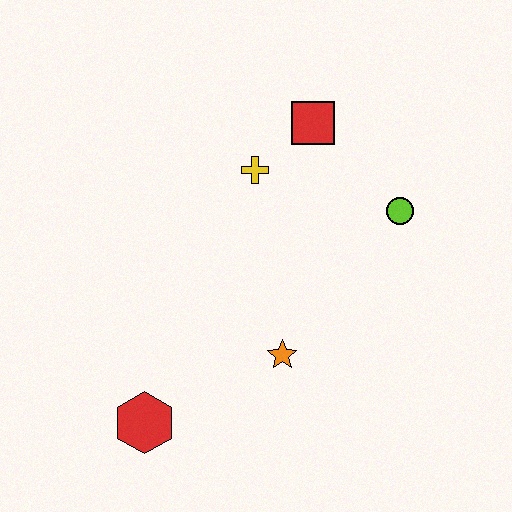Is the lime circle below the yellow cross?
Yes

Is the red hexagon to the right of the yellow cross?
No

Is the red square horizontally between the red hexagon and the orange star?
No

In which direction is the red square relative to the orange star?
The red square is above the orange star.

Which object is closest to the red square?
The yellow cross is closest to the red square.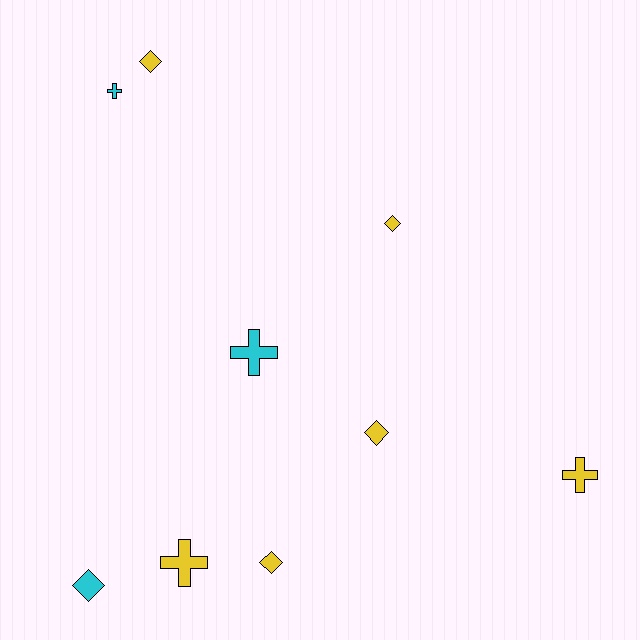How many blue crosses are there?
There are no blue crosses.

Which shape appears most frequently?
Diamond, with 5 objects.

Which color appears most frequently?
Yellow, with 6 objects.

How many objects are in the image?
There are 9 objects.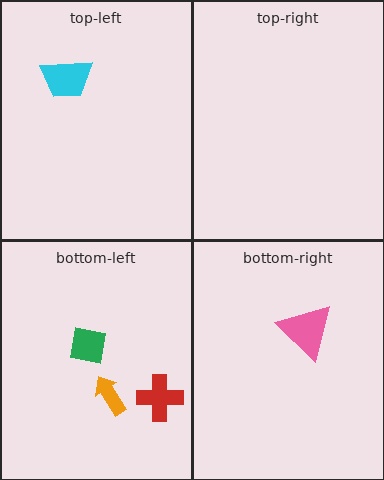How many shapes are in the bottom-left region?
3.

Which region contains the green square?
The bottom-left region.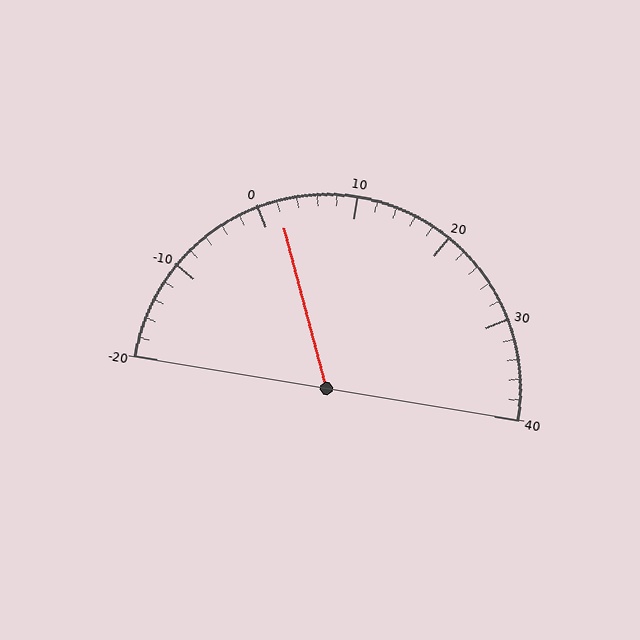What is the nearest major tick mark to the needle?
The nearest major tick mark is 0.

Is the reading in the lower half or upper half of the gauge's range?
The reading is in the lower half of the range (-20 to 40).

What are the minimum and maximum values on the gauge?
The gauge ranges from -20 to 40.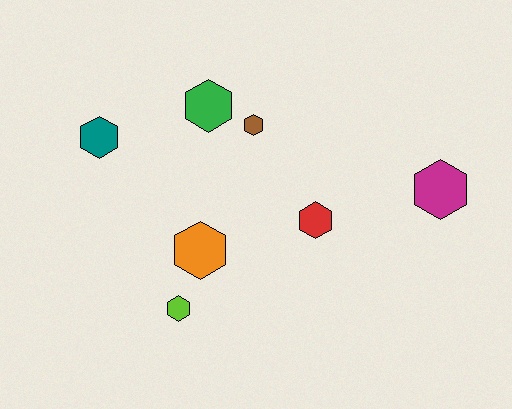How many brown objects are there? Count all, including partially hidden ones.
There is 1 brown object.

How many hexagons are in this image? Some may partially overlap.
There are 7 hexagons.